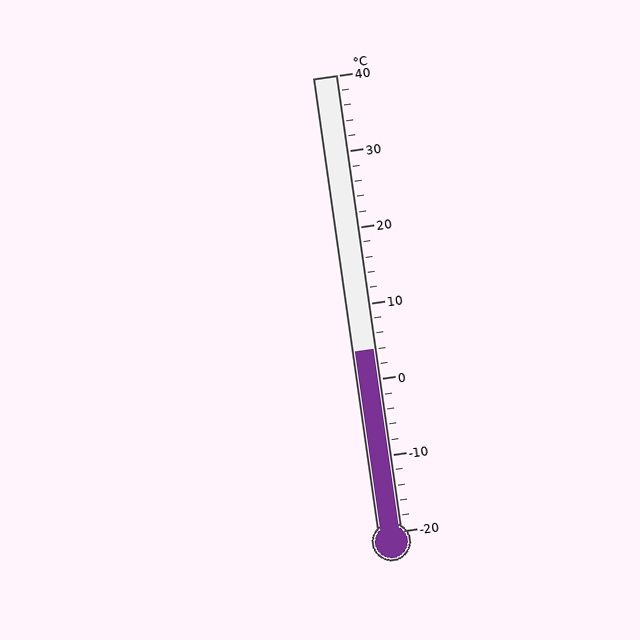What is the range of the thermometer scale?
The thermometer scale ranges from -20°C to 40°C.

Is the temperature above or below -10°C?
The temperature is above -10°C.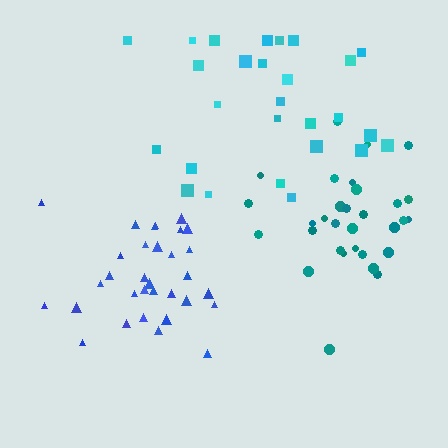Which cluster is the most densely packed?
Blue.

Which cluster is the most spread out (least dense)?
Cyan.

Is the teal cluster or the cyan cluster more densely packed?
Teal.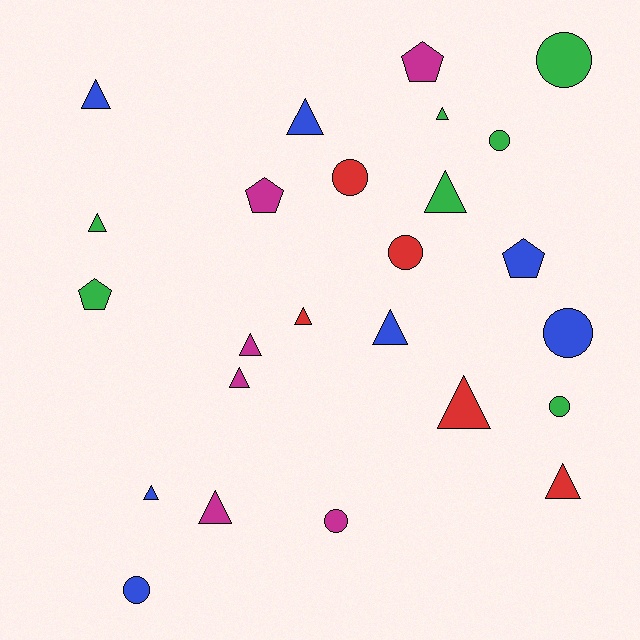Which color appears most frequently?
Blue, with 7 objects.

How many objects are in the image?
There are 25 objects.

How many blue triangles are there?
There are 4 blue triangles.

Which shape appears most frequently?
Triangle, with 13 objects.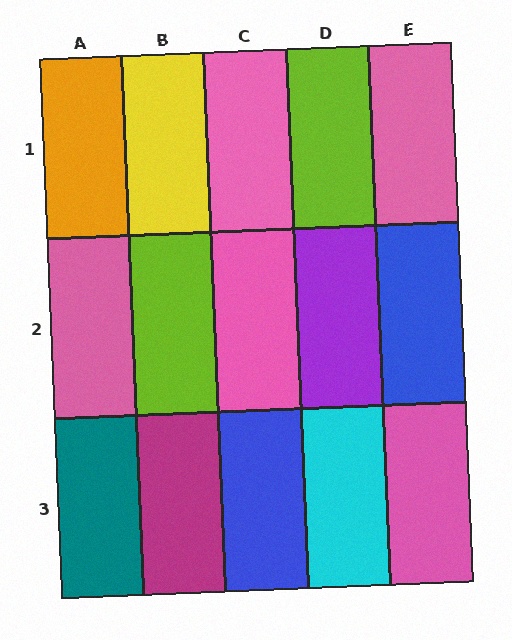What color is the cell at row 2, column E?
Blue.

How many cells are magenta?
1 cell is magenta.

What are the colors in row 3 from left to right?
Teal, magenta, blue, cyan, pink.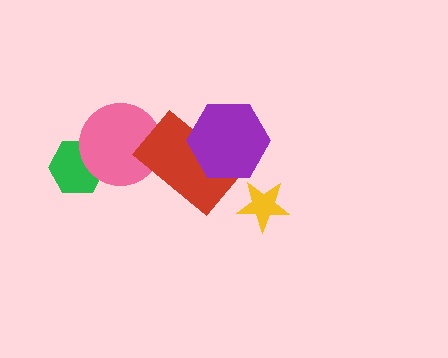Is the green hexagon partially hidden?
Yes, it is partially covered by another shape.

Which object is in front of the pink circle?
The red rectangle is in front of the pink circle.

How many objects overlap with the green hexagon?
1 object overlaps with the green hexagon.